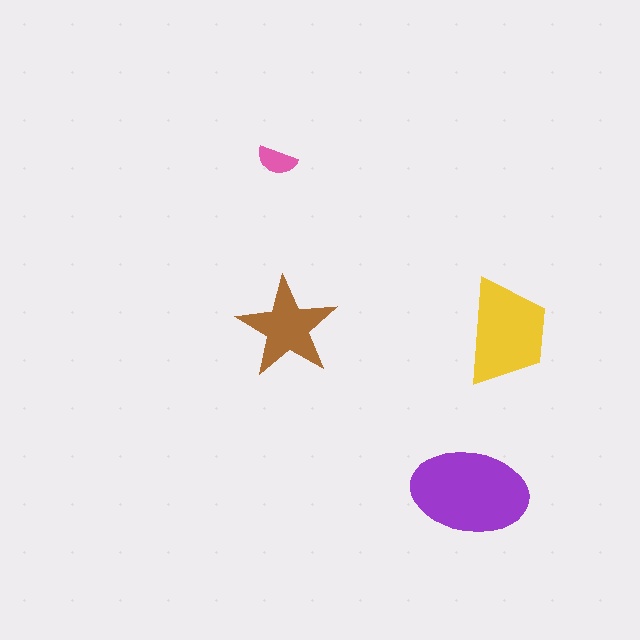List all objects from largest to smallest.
The purple ellipse, the yellow trapezoid, the brown star, the pink semicircle.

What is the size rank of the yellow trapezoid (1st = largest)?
2nd.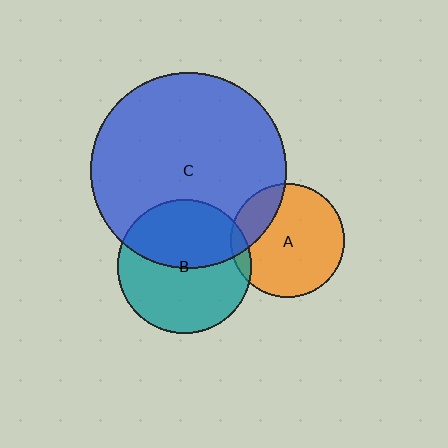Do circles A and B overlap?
Yes.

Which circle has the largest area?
Circle C (blue).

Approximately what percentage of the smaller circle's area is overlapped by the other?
Approximately 5%.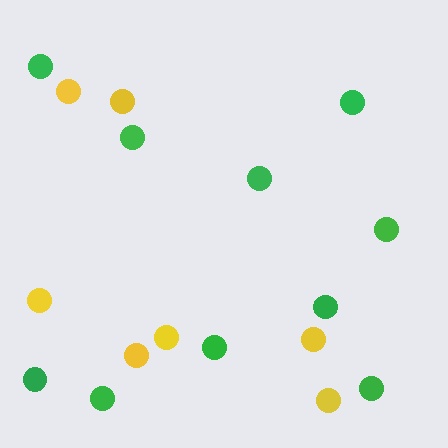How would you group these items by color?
There are 2 groups: one group of yellow circles (7) and one group of green circles (10).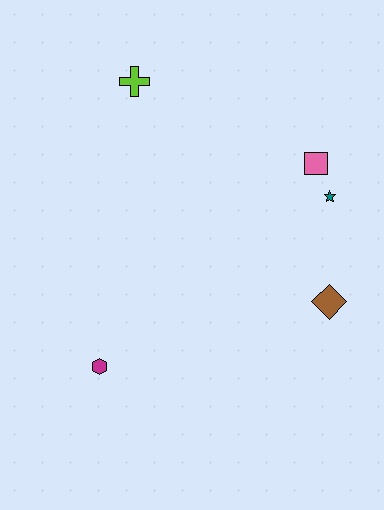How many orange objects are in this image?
There are no orange objects.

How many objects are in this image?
There are 5 objects.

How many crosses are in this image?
There is 1 cross.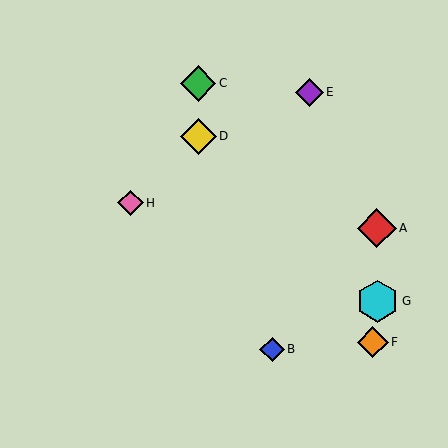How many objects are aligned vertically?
2 objects (C, D) are aligned vertically.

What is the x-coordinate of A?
Object A is at x≈377.